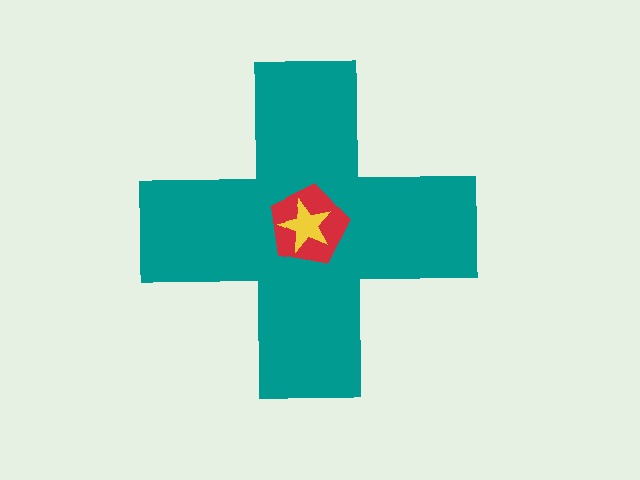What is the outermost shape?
The teal cross.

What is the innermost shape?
The yellow star.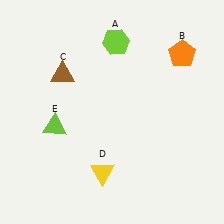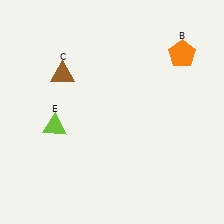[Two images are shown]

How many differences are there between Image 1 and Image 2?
There are 2 differences between the two images.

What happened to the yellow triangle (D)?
The yellow triangle (D) was removed in Image 2. It was in the bottom-left area of Image 1.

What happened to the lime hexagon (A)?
The lime hexagon (A) was removed in Image 2. It was in the top-right area of Image 1.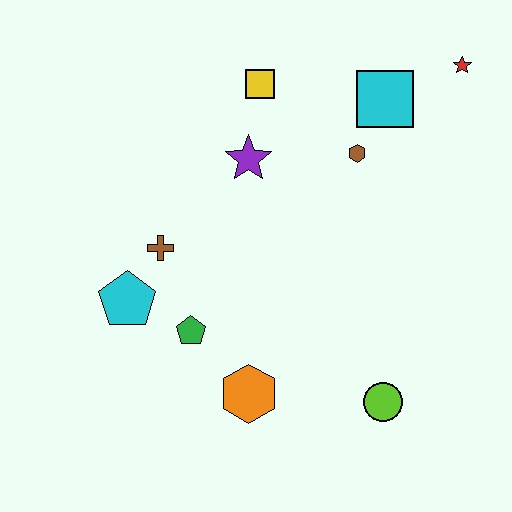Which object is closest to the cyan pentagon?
The brown cross is closest to the cyan pentagon.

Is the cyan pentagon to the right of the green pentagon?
No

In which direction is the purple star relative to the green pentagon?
The purple star is above the green pentagon.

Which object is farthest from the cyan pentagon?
The red star is farthest from the cyan pentagon.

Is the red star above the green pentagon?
Yes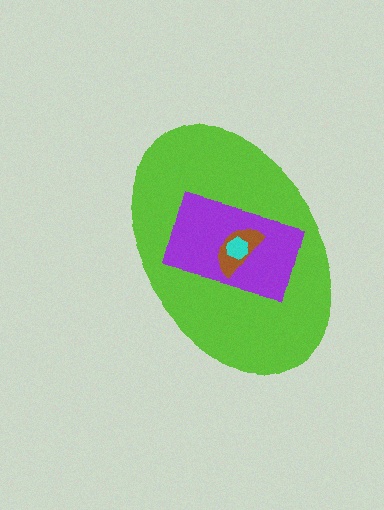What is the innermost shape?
The cyan hexagon.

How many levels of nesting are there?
4.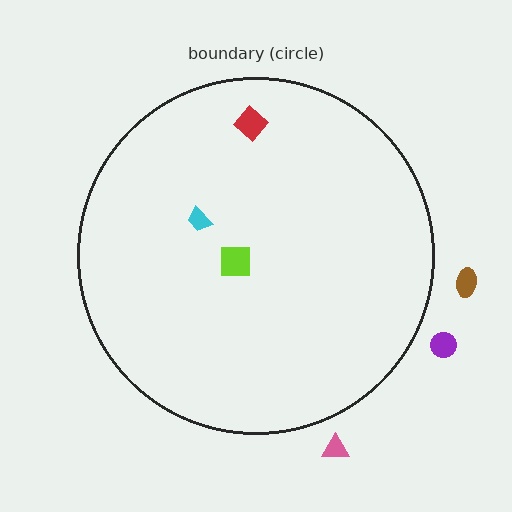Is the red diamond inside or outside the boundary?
Inside.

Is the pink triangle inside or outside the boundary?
Outside.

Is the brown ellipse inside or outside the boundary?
Outside.